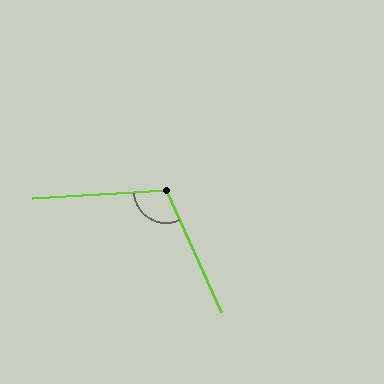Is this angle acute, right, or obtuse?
It is obtuse.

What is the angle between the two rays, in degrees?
Approximately 111 degrees.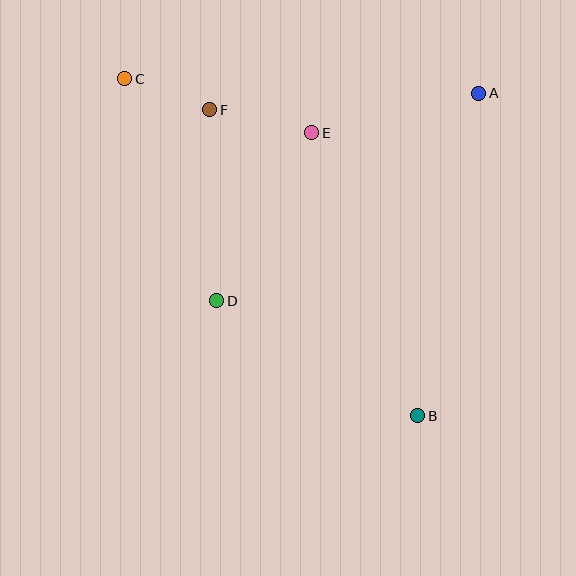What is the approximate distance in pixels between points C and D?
The distance between C and D is approximately 241 pixels.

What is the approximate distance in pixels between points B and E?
The distance between B and E is approximately 302 pixels.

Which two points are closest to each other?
Points C and F are closest to each other.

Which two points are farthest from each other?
Points B and C are farthest from each other.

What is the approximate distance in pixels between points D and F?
The distance between D and F is approximately 192 pixels.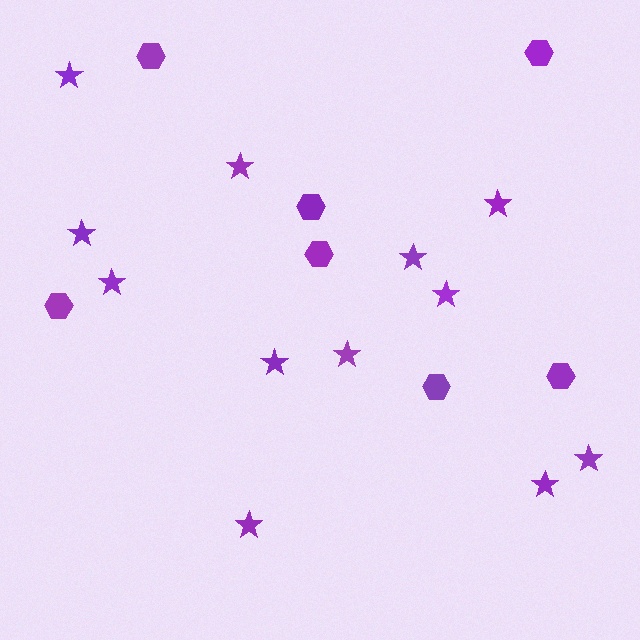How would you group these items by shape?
There are 2 groups: one group of stars (12) and one group of hexagons (7).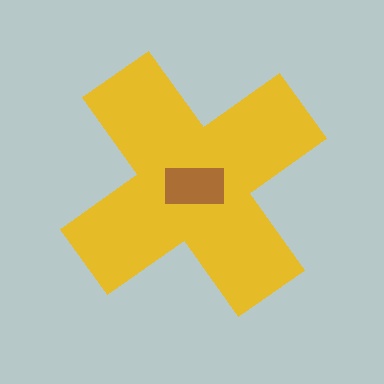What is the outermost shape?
The yellow cross.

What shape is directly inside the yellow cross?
The brown rectangle.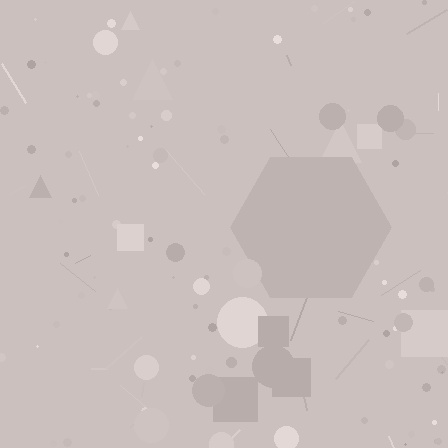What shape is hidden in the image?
A hexagon is hidden in the image.